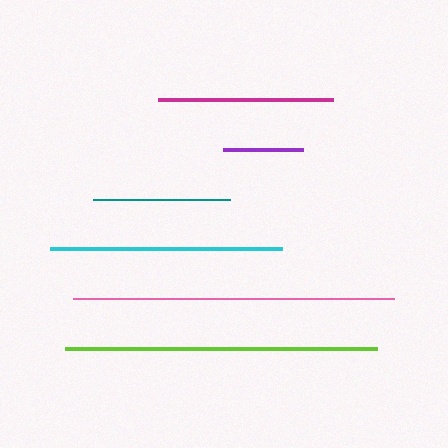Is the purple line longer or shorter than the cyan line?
The cyan line is longer than the purple line.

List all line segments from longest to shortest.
From longest to shortest: pink, lime, cyan, magenta, teal, purple.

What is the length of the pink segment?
The pink segment is approximately 321 pixels long.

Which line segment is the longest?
The pink line is the longest at approximately 321 pixels.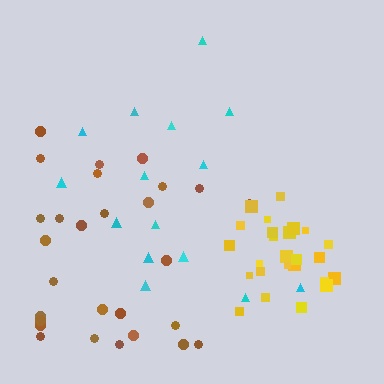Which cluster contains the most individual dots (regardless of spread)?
Brown (28).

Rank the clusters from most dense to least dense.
yellow, brown, cyan.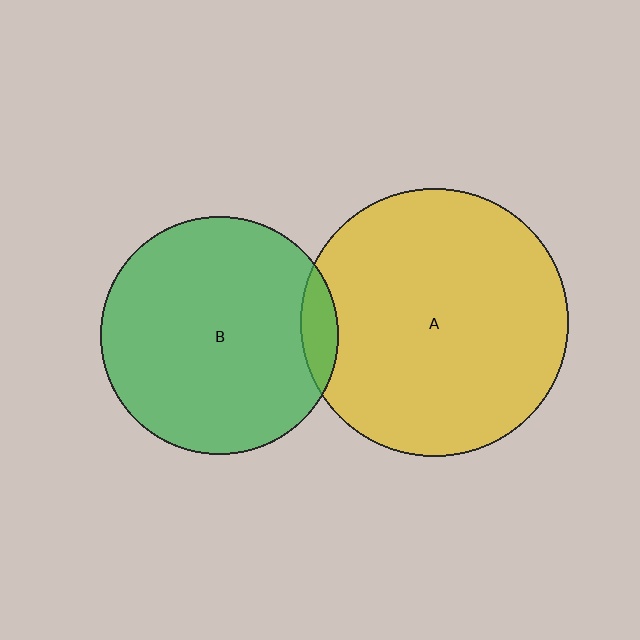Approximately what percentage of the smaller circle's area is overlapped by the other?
Approximately 10%.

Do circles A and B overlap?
Yes.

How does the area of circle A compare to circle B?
Approximately 1.3 times.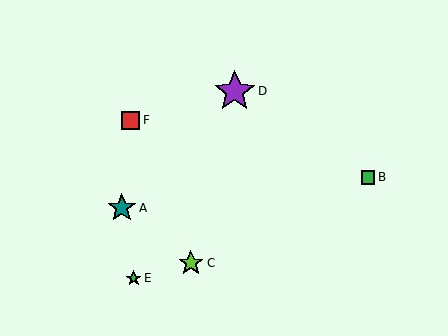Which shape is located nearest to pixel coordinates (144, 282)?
The green star (labeled E) at (134, 278) is nearest to that location.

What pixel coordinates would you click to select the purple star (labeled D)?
Click at (235, 91) to select the purple star D.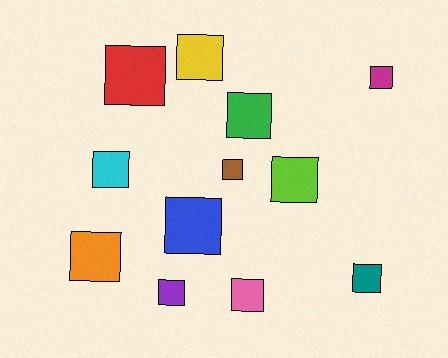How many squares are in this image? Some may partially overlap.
There are 12 squares.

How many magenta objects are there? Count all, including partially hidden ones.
There is 1 magenta object.